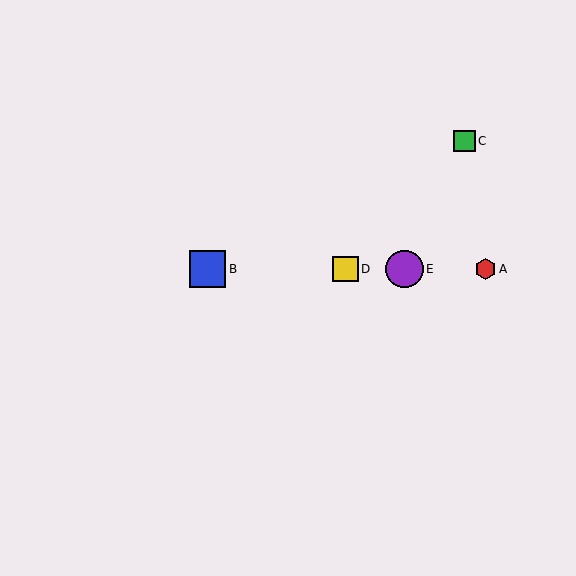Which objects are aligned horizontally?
Objects A, B, D, E are aligned horizontally.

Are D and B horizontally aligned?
Yes, both are at y≈269.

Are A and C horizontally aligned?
No, A is at y≈269 and C is at y≈141.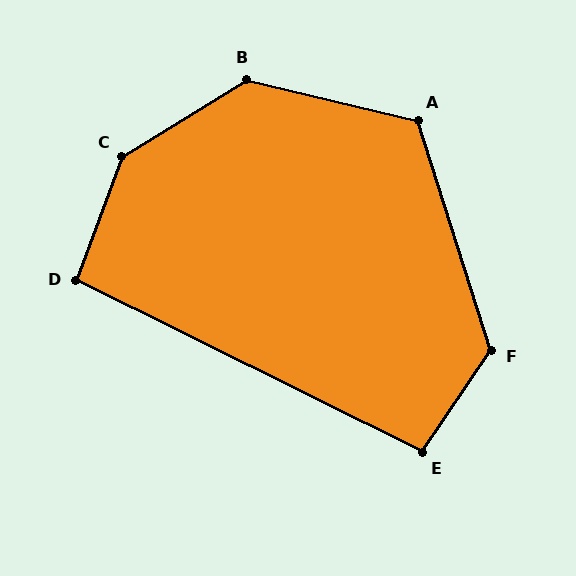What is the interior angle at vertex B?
Approximately 135 degrees (obtuse).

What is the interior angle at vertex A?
Approximately 121 degrees (obtuse).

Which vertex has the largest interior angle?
C, at approximately 142 degrees.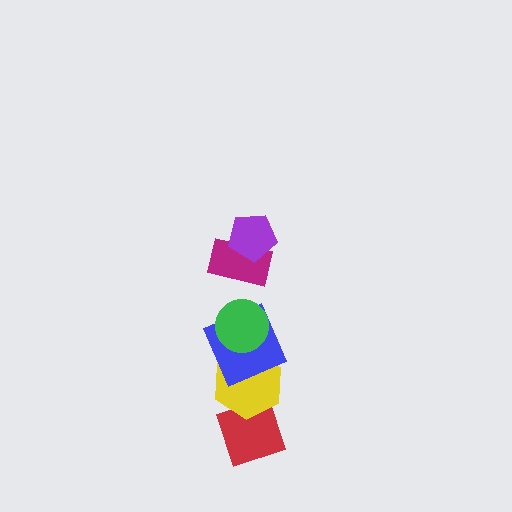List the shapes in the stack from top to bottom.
From top to bottom: the purple pentagon, the magenta rectangle, the green circle, the blue square, the yellow hexagon, the red diamond.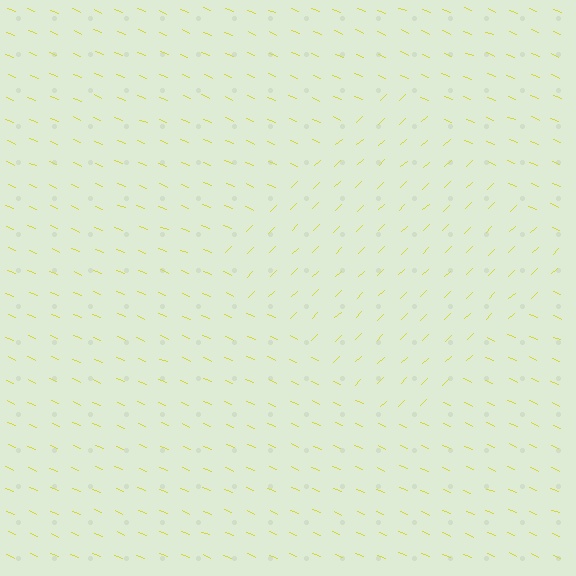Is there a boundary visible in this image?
Yes, there is a texture boundary formed by a change in line orientation.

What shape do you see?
I see a diamond.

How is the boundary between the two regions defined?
The boundary is defined purely by a change in line orientation (approximately 66 degrees difference). All lines are the same color and thickness.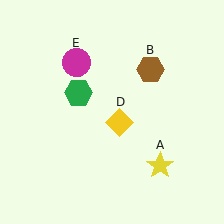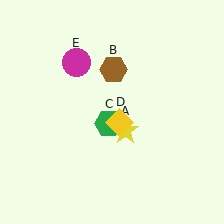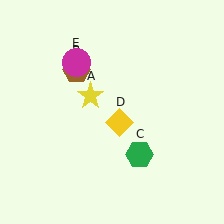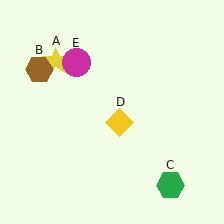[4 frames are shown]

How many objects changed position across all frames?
3 objects changed position: yellow star (object A), brown hexagon (object B), green hexagon (object C).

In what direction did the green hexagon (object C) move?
The green hexagon (object C) moved down and to the right.